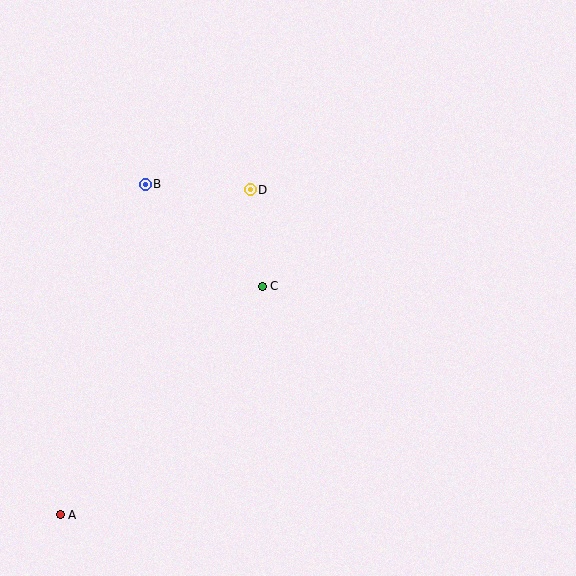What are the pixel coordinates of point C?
Point C is at (262, 286).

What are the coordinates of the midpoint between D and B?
The midpoint between D and B is at (198, 187).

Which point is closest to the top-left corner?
Point B is closest to the top-left corner.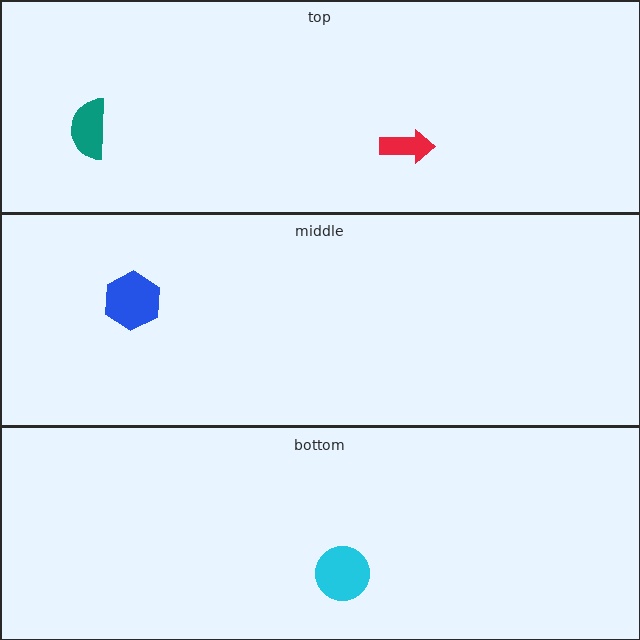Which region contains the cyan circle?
The bottom region.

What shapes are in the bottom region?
The cyan circle.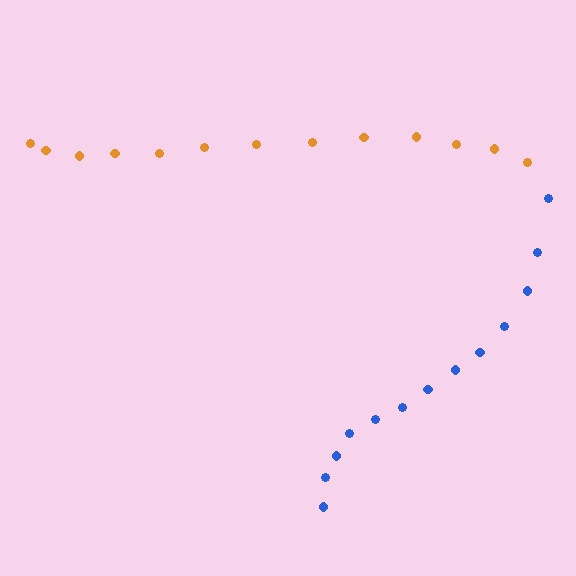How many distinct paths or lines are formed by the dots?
There are 2 distinct paths.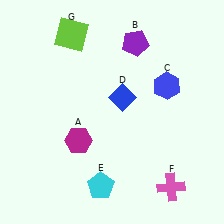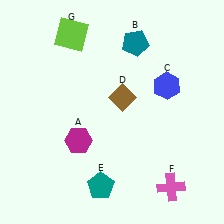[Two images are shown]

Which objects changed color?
B changed from purple to teal. D changed from blue to brown. E changed from cyan to teal.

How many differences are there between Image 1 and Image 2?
There are 3 differences between the two images.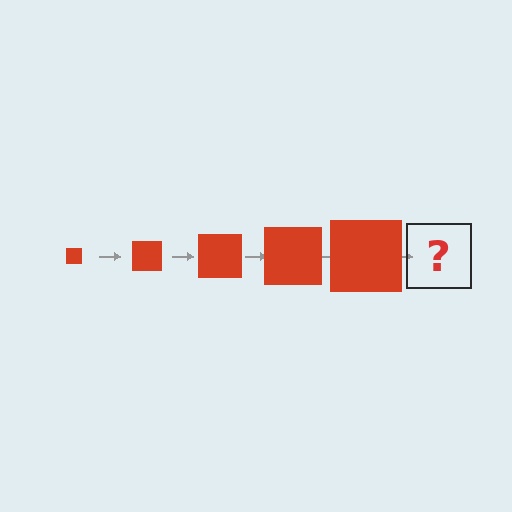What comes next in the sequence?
The next element should be a red square, larger than the previous one.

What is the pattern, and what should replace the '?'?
The pattern is that the square gets progressively larger each step. The '?' should be a red square, larger than the previous one.